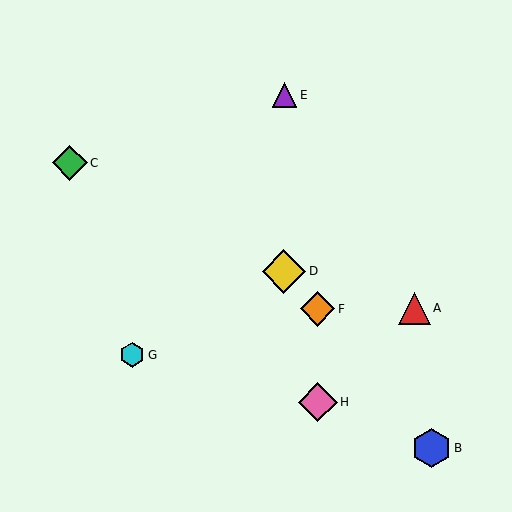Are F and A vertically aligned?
No, F is at x≈318 and A is at x≈414.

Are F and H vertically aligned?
Yes, both are at x≈318.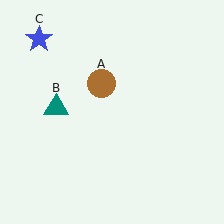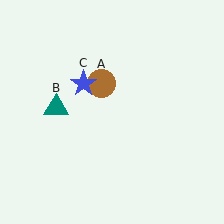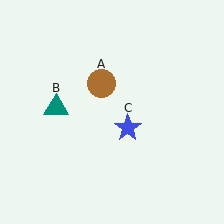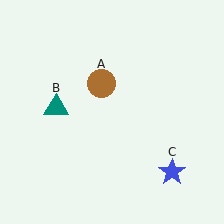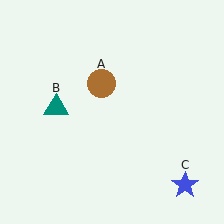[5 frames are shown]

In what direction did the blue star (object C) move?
The blue star (object C) moved down and to the right.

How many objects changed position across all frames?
1 object changed position: blue star (object C).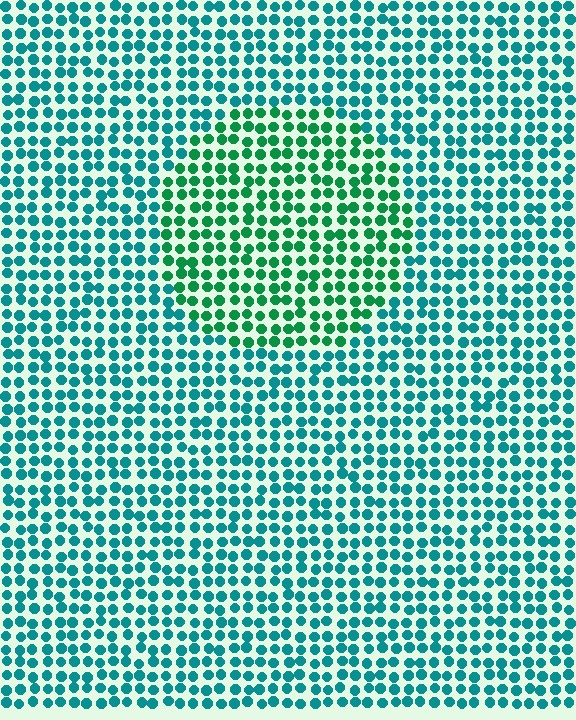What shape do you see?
I see a circle.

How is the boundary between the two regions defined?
The boundary is defined purely by a slight shift in hue (about 34 degrees). Spacing, size, and orientation are identical on both sides.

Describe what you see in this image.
The image is filled with small teal elements in a uniform arrangement. A circle-shaped region is visible where the elements are tinted to a slightly different hue, forming a subtle color boundary.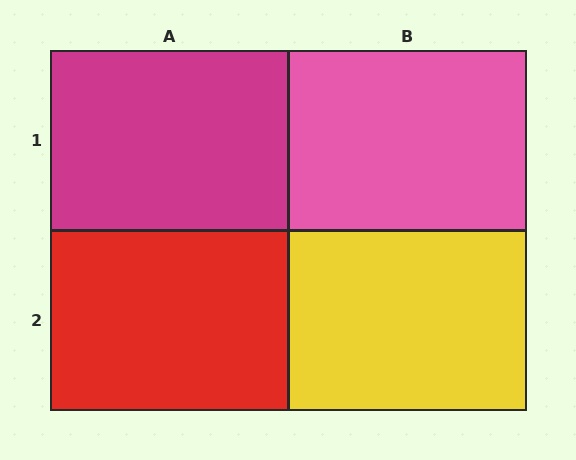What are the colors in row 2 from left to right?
Red, yellow.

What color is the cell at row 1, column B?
Pink.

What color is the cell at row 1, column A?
Magenta.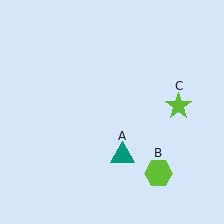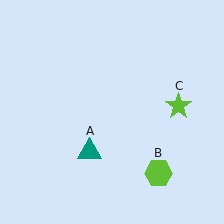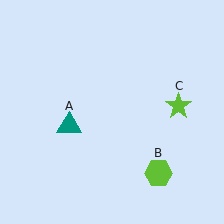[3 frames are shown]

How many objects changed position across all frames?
1 object changed position: teal triangle (object A).